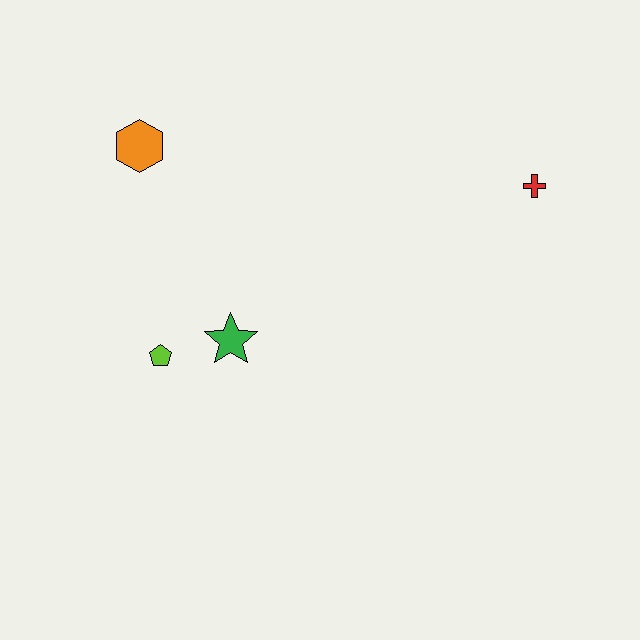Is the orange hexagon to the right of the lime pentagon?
No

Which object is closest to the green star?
The lime pentagon is closest to the green star.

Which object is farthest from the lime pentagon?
The red cross is farthest from the lime pentagon.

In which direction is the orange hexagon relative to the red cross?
The orange hexagon is to the left of the red cross.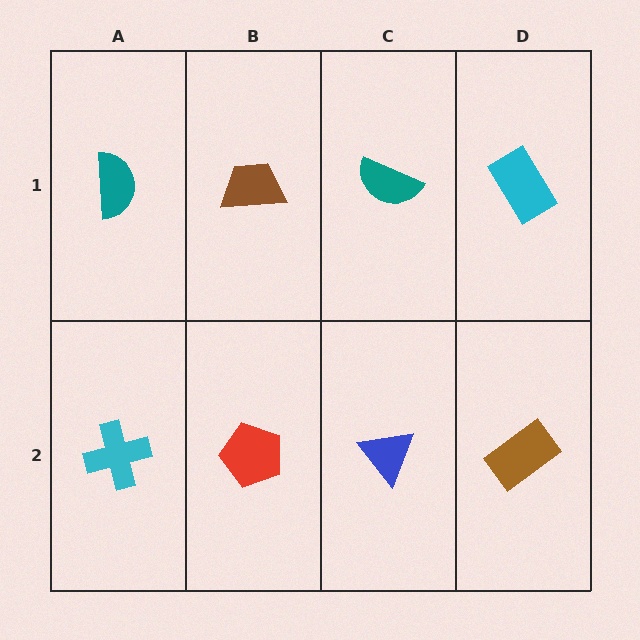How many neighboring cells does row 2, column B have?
3.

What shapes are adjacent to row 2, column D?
A cyan rectangle (row 1, column D), a blue triangle (row 2, column C).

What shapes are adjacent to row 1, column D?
A brown rectangle (row 2, column D), a teal semicircle (row 1, column C).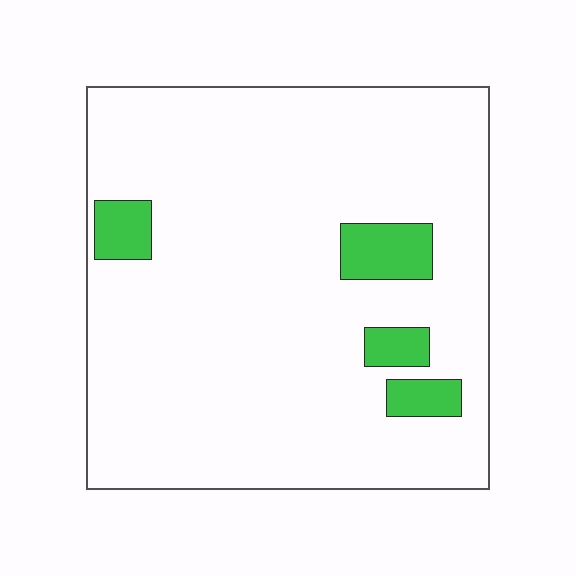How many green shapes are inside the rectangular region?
4.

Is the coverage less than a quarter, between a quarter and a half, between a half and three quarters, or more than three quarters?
Less than a quarter.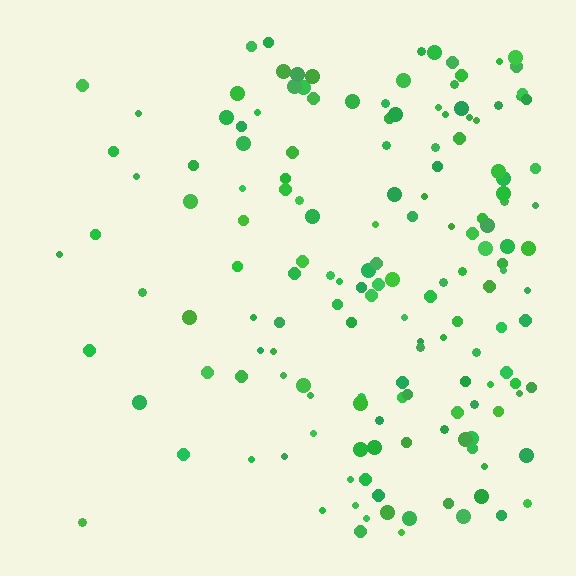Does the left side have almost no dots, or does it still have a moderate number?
Still a moderate number, just noticeably fewer than the right.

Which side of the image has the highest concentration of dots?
The right.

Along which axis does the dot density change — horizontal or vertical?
Horizontal.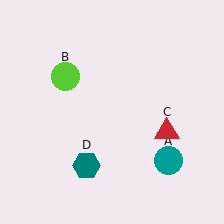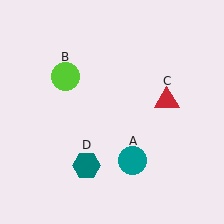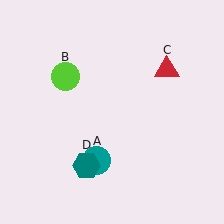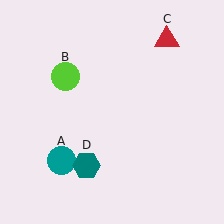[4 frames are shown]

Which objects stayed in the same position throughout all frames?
Lime circle (object B) and teal hexagon (object D) remained stationary.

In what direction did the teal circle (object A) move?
The teal circle (object A) moved left.